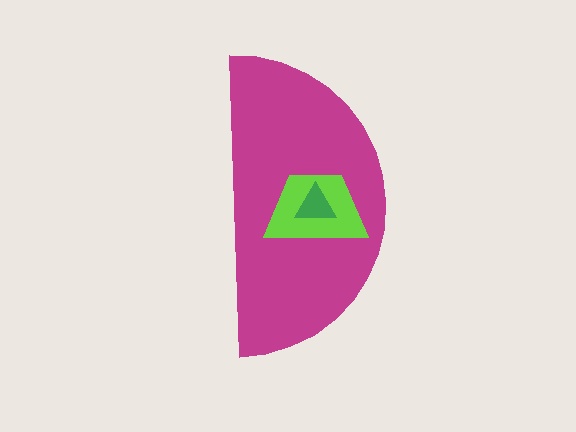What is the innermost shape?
The green triangle.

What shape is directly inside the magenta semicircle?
The lime trapezoid.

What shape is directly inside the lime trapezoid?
The green triangle.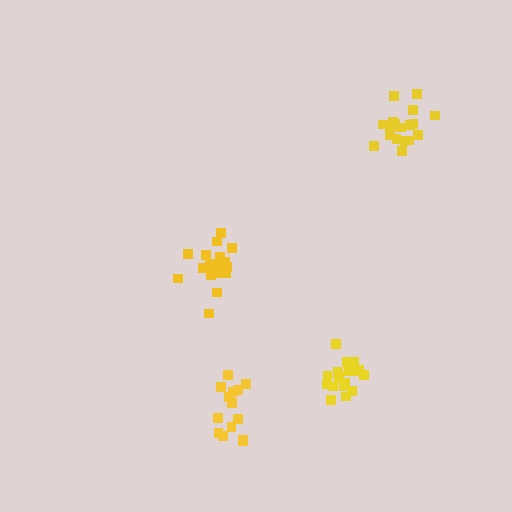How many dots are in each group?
Group 1: 20 dots, Group 2: 19 dots, Group 3: 14 dots, Group 4: 20 dots (73 total).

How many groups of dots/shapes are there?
There are 4 groups.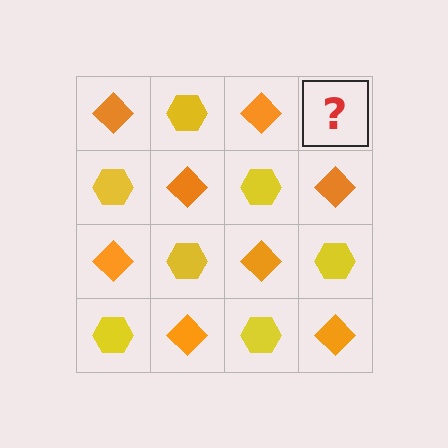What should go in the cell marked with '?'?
The missing cell should contain a yellow hexagon.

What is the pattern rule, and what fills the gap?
The rule is that it alternates orange diamond and yellow hexagon in a checkerboard pattern. The gap should be filled with a yellow hexagon.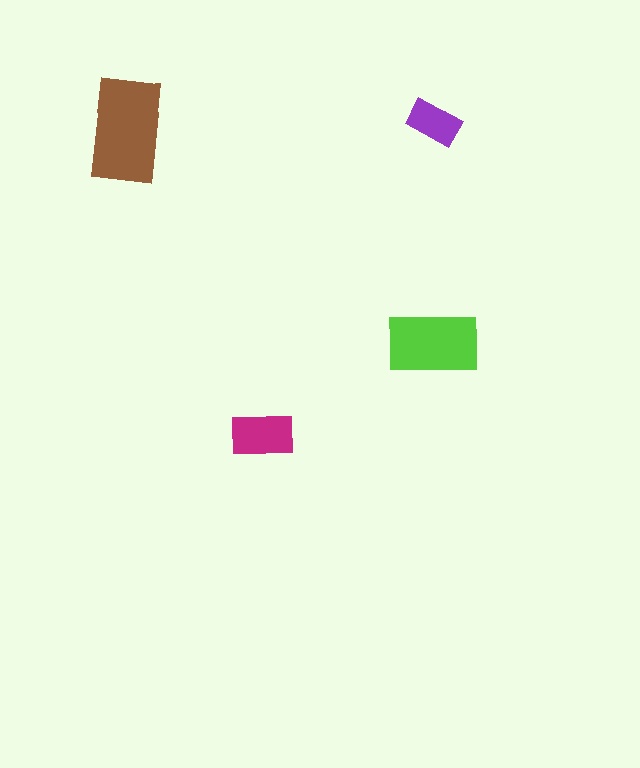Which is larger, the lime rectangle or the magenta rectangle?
The lime one.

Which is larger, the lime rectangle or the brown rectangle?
The brown one.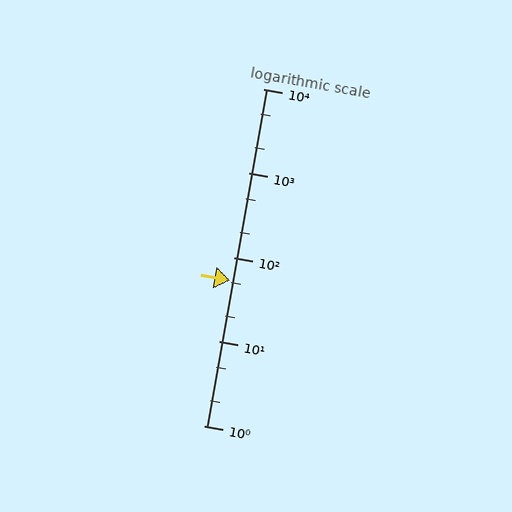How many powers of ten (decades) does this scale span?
The scale spans 4 decades, from 1 to 10000.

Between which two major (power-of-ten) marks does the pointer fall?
The pointer is between 10 and 100.